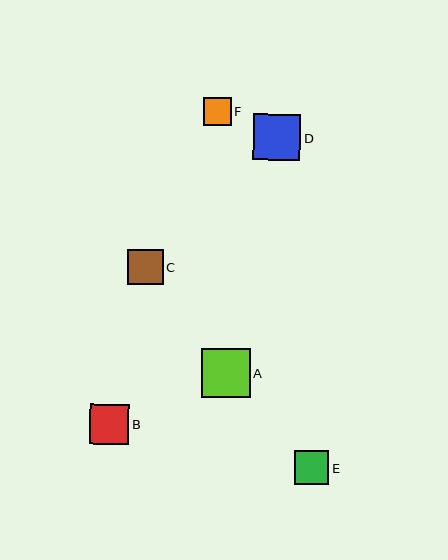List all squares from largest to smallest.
From largest to smallest: A, D, B, C, E, F.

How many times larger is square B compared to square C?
Square B is approximately 1.1 times the size of square C.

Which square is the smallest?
Square F is the smallest with a size of approximately 28 pixels.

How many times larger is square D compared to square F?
Square D is approximately 1.7 times the size of square F.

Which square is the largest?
Square A is the largest with a size of approximately 48 pixels.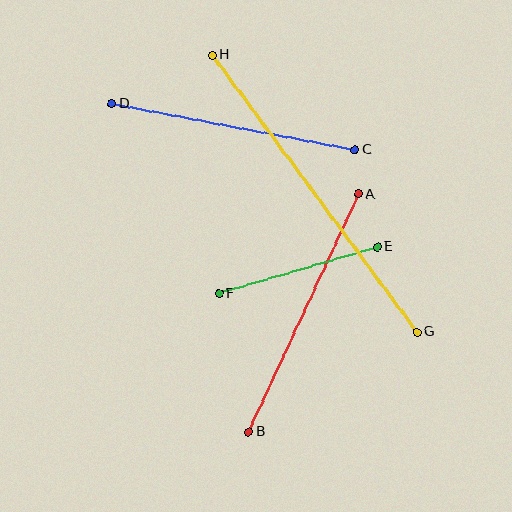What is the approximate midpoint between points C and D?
The midpoint is at approximately (234, 127) pixels.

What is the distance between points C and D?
The distance is approximately 248 pixels.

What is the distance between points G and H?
The distance is approximately 344 pixels.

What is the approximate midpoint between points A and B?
The midpoint is at approximately (304, 313) pixels.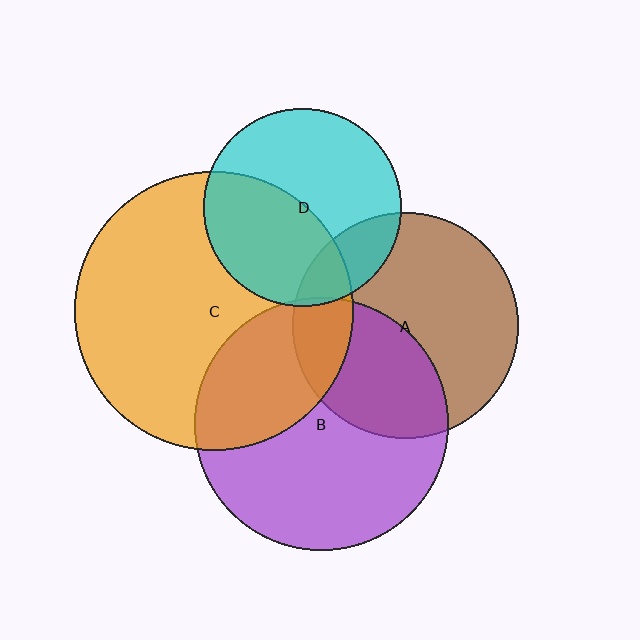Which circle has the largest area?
Circle C (orange).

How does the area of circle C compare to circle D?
Approximately 2.0 times.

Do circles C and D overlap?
Yes.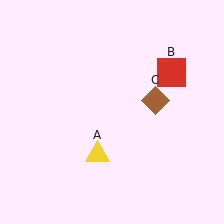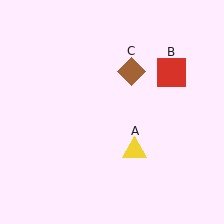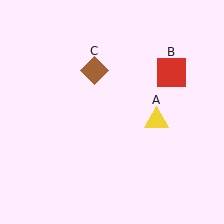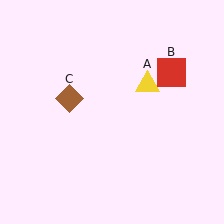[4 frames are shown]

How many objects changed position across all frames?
2 objects changed position: yellow triangle (object A), brown diamond (object C).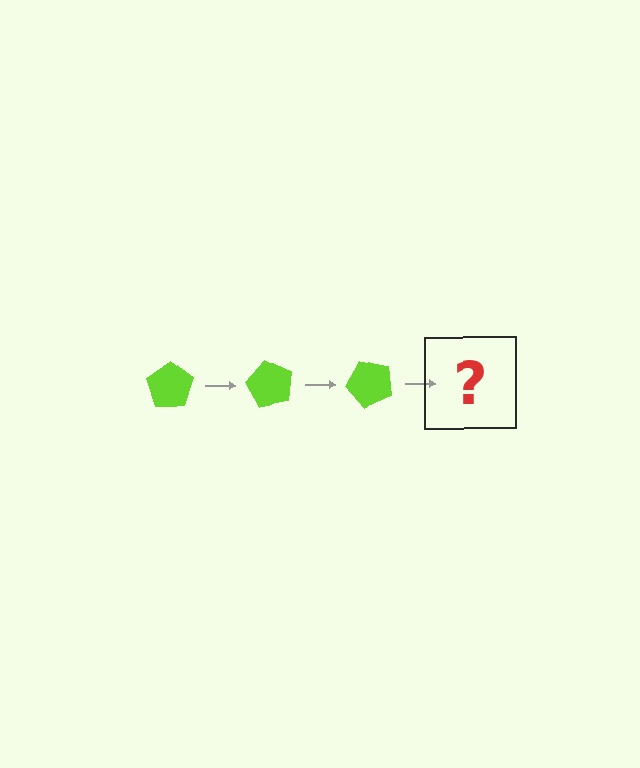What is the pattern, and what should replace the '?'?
The pattern is that the pentagon rotates 60 degrees each step. The '?' should be a lime pentagon rotated 180 degrees.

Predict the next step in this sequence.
The next step is a lime pentagon rotated 180 degrees.